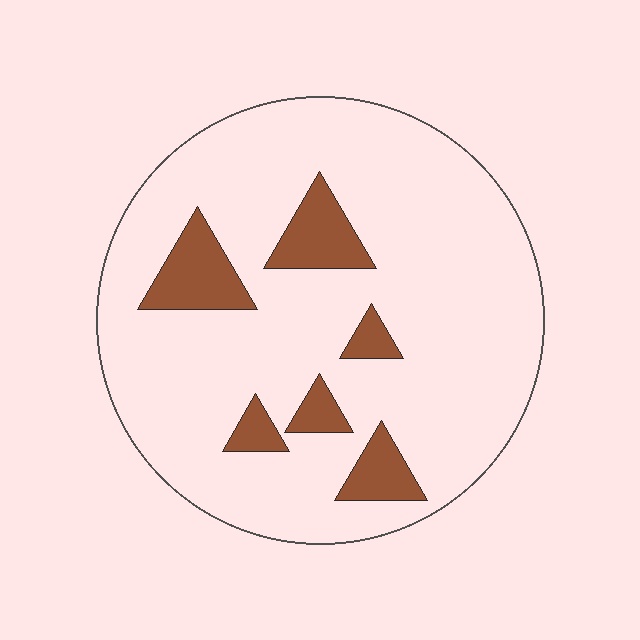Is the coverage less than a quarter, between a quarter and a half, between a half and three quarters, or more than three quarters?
Less than a quarter.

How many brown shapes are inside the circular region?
6.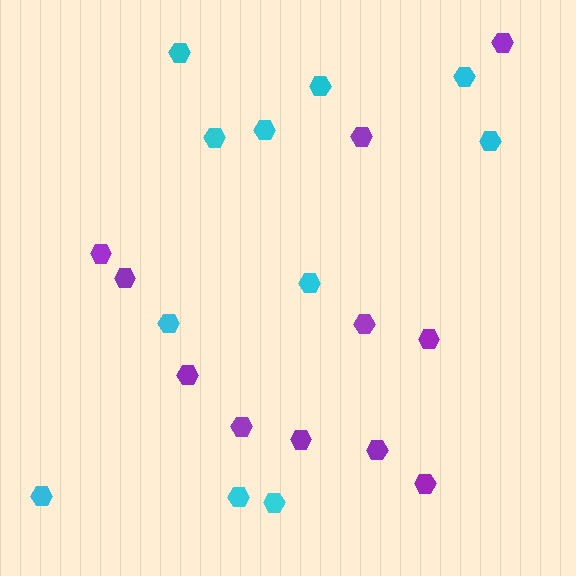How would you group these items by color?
There are 2 groups: one group of purple hexagons (11) and one group of cyan hexagons (11).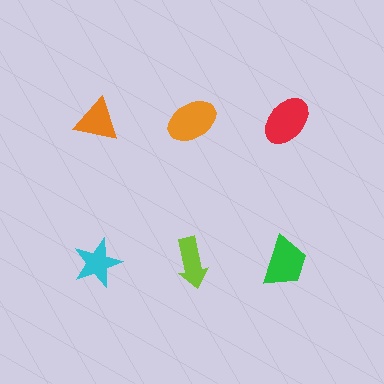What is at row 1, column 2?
An orange ellipse.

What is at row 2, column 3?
A green trapezoid.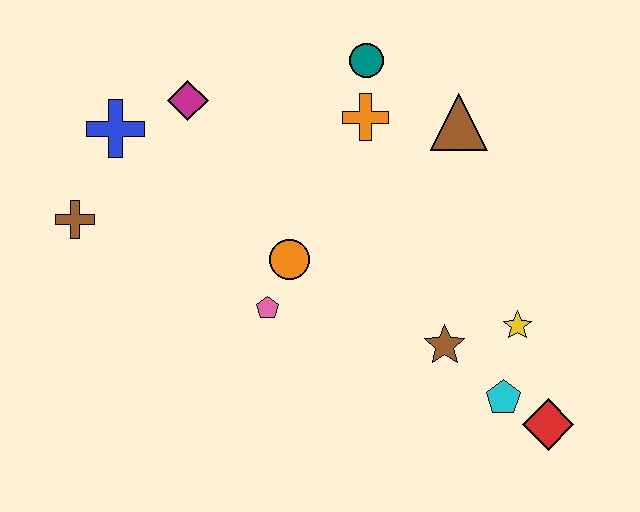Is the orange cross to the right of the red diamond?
No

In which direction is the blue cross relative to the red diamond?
The blue cross is to the left of the red diamond.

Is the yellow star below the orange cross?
Yes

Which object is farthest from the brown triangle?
The brown cross is farthest from the brown triangle.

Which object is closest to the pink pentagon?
The orange circle is closest to the pink pentagon.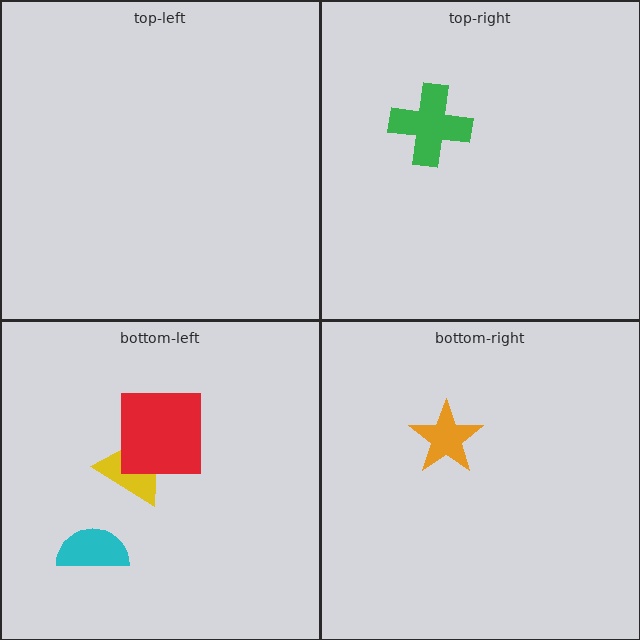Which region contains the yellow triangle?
The bottom-left region.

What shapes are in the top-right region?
The green cross.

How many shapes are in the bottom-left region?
3.